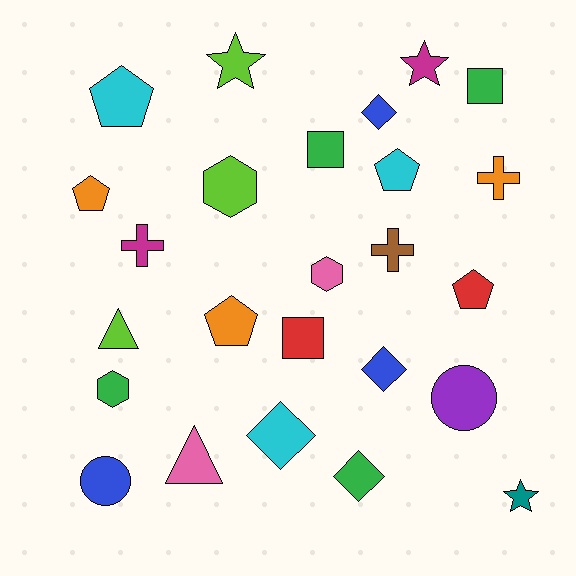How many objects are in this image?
There are 25 objects.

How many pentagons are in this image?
There are 5 pentagons.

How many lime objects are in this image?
There are 3 lime objects.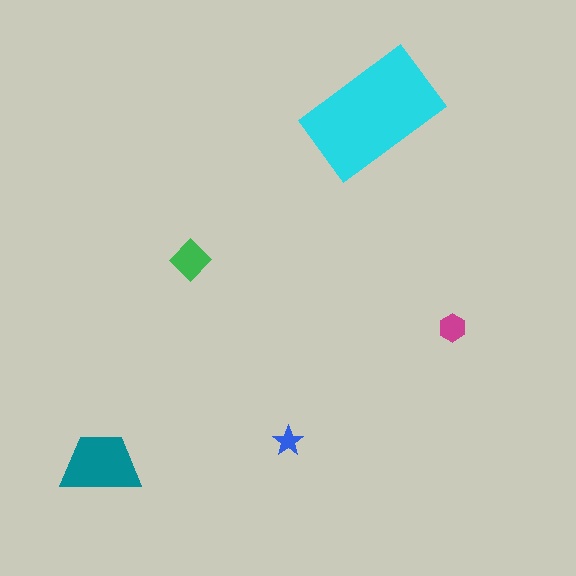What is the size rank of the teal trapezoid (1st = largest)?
2nd.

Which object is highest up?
The cyan rectangle is topmost.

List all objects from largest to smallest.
The cyan rectangle, the teal trapezoid, the green diamond, the magenta hexagon, the blue star.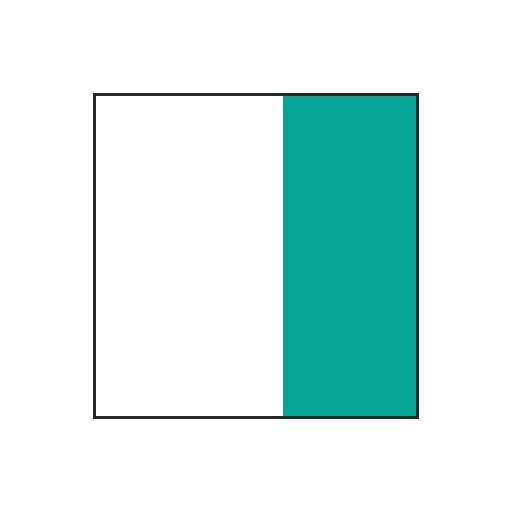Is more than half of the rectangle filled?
No.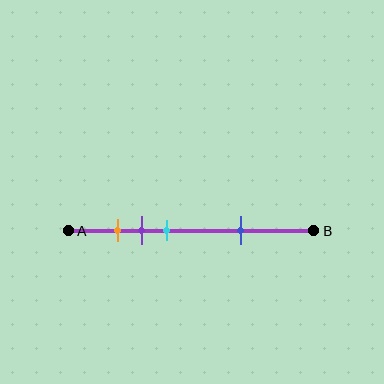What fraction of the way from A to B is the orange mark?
The orange mark is approximately 20% (0.2) of the way from A to B.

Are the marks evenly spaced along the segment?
No, the marks are not evenly spaced.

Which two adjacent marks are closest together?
The orange and purple marks are the closest adjacent pair.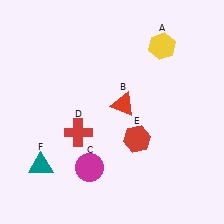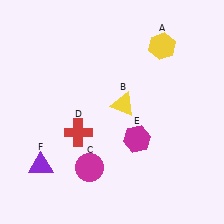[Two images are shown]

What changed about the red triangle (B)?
In Image 1, B is red. In Image 2, it changed to yellow.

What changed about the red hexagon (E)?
In Image 1, E is red. In Image 2, it changed to magenta.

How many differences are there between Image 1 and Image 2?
There are 3 differences between the two images.